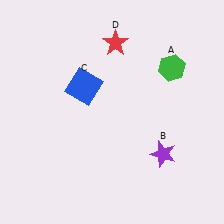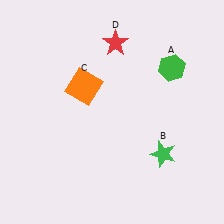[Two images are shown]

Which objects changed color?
B changed from purple to green. C changed from blue to orange.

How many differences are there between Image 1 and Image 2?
There are 2 differences between the two images.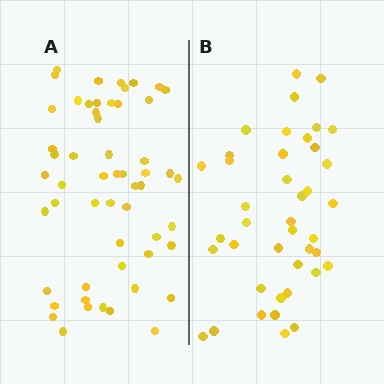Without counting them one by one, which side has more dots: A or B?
Region A (the left region) has more dots.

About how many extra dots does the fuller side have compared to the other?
Region A has approximately 15 more dots than region B.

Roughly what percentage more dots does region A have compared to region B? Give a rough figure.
About 35% more.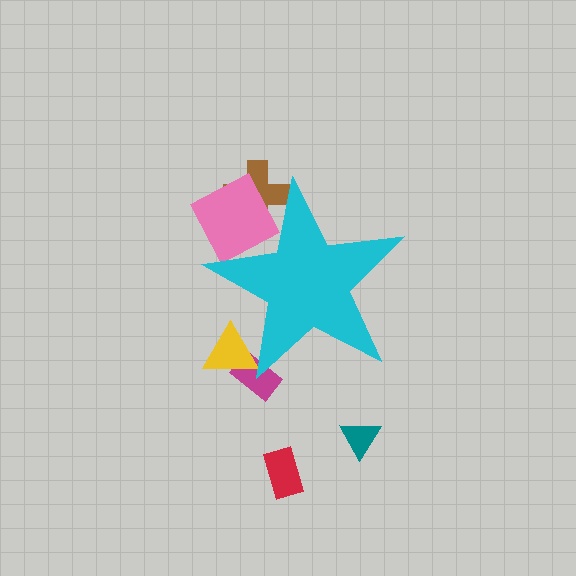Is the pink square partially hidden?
Yes, the pink square is partially hidden behind the cyan star.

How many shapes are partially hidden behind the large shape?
4 shapes are partially hidden.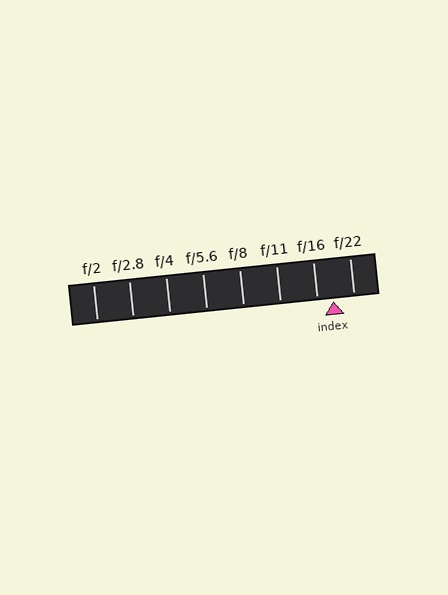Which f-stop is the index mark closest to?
The index mark is closest to f/16.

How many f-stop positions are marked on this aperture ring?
There are 8 f-stop positions marked.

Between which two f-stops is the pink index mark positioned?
The index mark is between f/16 and f/22.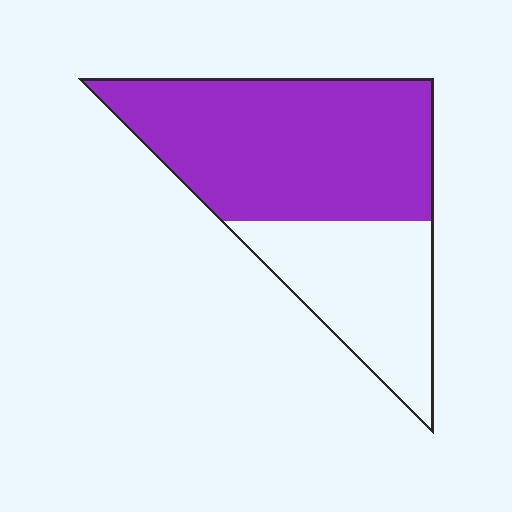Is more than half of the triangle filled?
Yes.